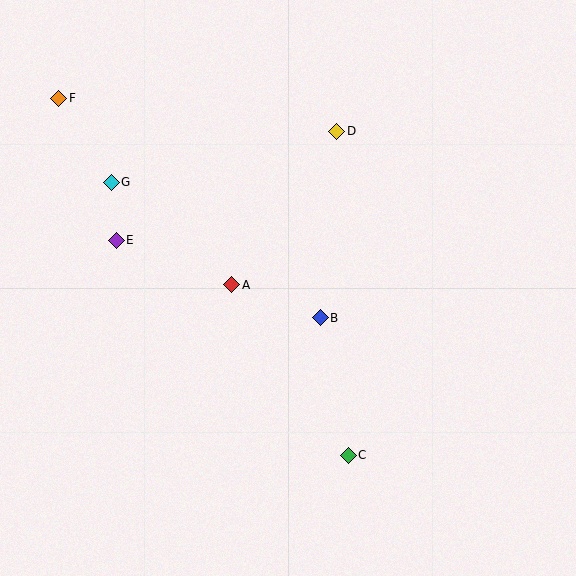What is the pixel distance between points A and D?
The distance between A and D is 186 pixels.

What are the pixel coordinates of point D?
Point D is at (337, 131).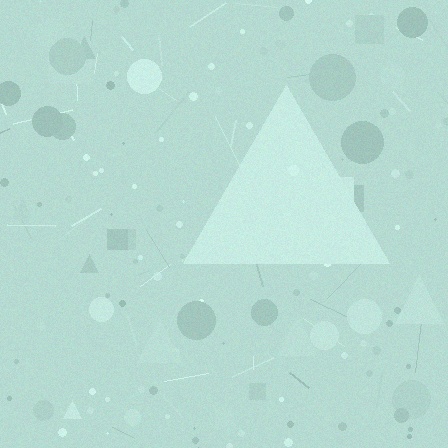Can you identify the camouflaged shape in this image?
The camouflaged shape is a triangle.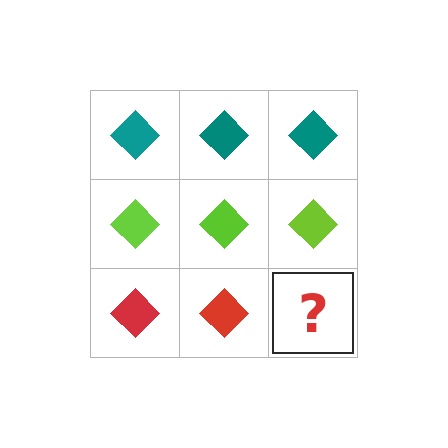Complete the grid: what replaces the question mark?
The question mark should be replaced with a red diamond.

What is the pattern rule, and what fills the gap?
The rule is that each row has a consistent color. The gap should be filled with a red diamond.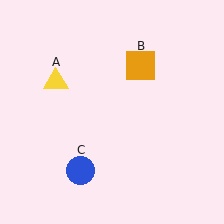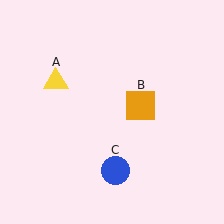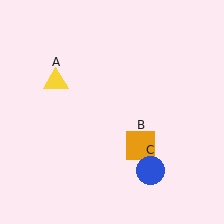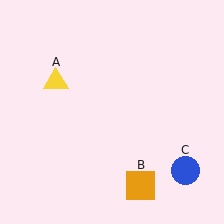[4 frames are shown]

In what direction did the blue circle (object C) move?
The blue circle (object C) moved right.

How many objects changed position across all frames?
2 objects changed position: orange square (object B), blue circle (object C).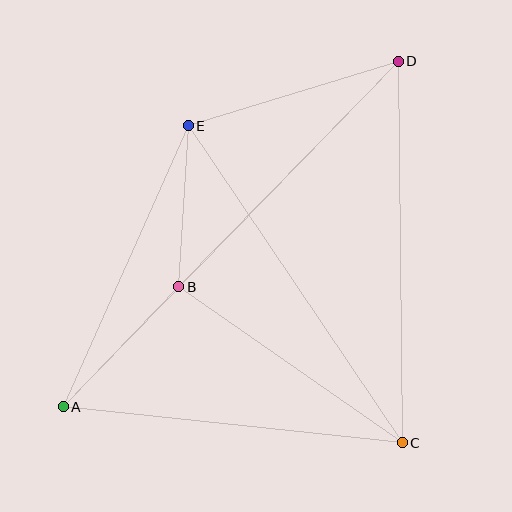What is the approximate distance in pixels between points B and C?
The distance between B and C is approximately 273 pixels.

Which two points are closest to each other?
Points B and E are closest to each other.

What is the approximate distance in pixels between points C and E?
The distance between C and E is approximately 382 pixels.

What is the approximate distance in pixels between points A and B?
The distance between A and B is approximately 167 pixels.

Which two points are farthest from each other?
Points A and D are farthest from each other.